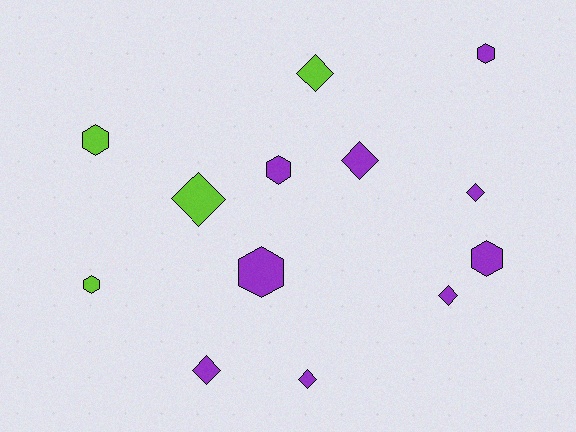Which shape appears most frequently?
Diamond, with 7 objects.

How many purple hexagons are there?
There are 4 purple hexagons.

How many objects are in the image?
There are 13 objects.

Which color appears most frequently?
Purple, with 9 objects.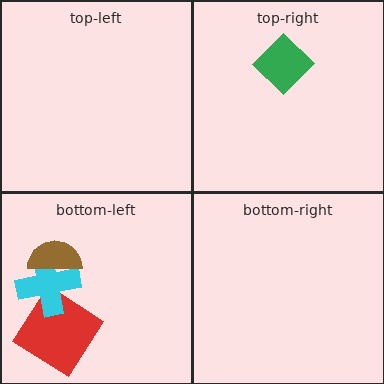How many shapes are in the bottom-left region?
3.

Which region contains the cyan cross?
The bottom-left region.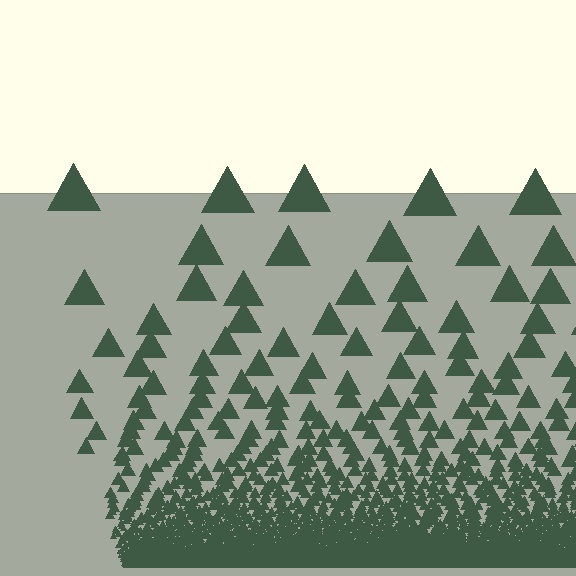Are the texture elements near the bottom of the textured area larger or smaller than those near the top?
Smaller. The gradient is inverted — elements near the bottom are smaller and denser.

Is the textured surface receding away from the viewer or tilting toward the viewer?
The surface appears to tilt toward the viewer. Texture elements get larger and sparser toward the top.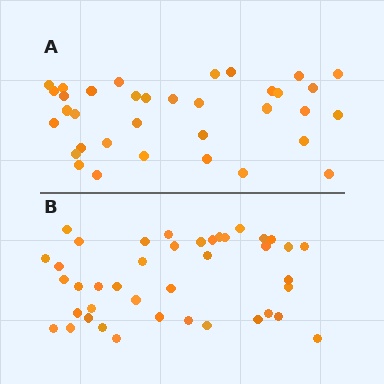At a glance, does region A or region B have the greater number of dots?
Region B (the bottom region) has more dots.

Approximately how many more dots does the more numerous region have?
Region B has about 6 more dots than region A.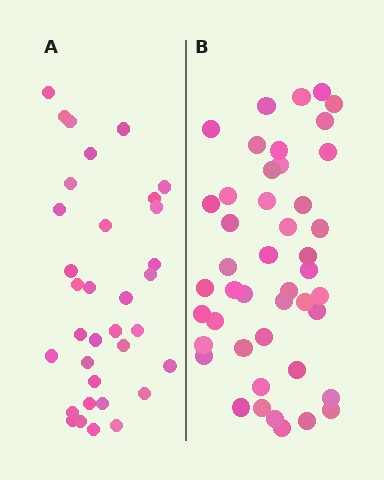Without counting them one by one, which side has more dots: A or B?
Region B (the right region) has more dots.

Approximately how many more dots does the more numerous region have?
Region B has roughly 12 or so more dots than region A.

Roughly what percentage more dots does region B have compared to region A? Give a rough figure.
About 30% more.